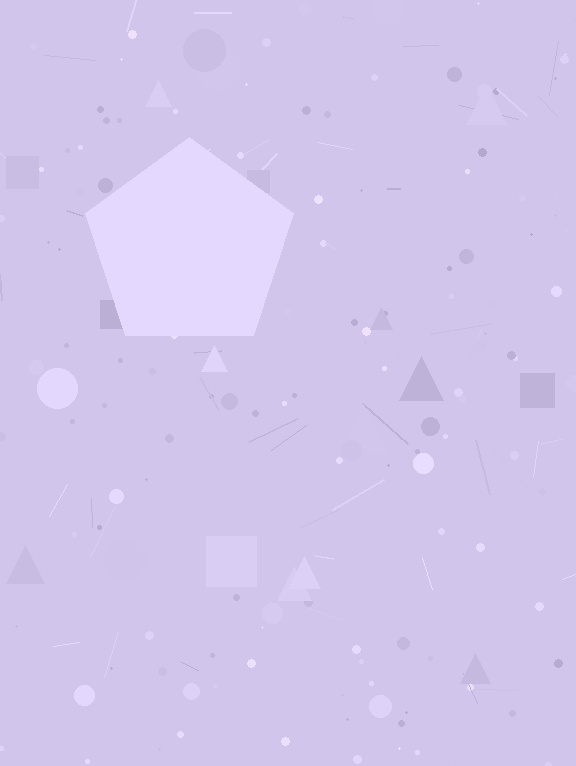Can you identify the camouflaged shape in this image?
The camouflaged shape is a pentagon.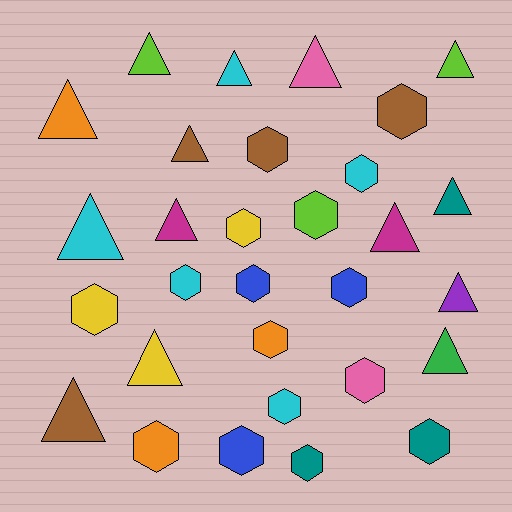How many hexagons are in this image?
There are 16 hexagons.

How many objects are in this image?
There are 30 objects.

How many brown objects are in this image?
There are 4 brown objects.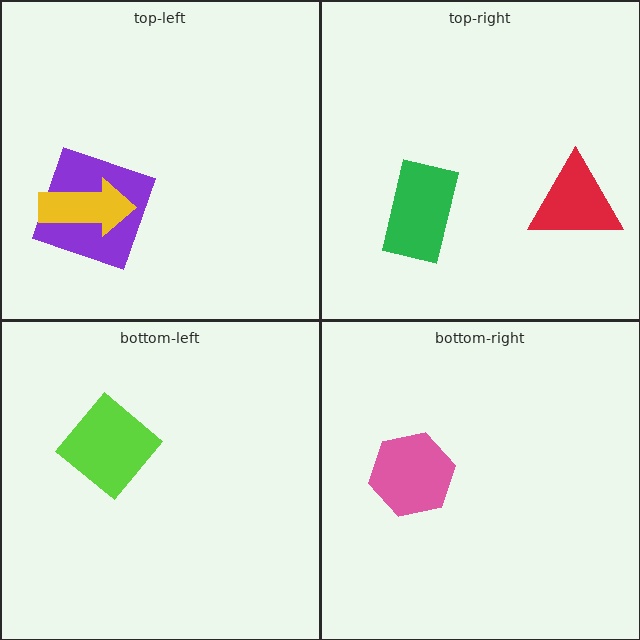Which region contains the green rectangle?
The top-right region.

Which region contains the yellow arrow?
The top-left region.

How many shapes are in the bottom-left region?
1.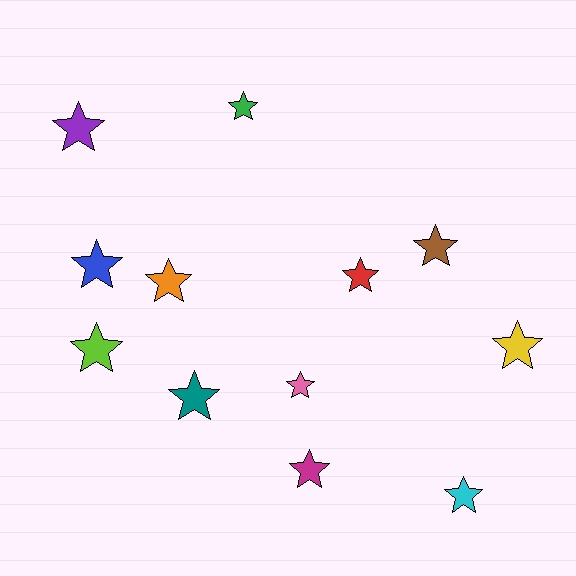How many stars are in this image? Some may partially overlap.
There are 12 stars.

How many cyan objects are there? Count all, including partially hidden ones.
There is 1 cyan object.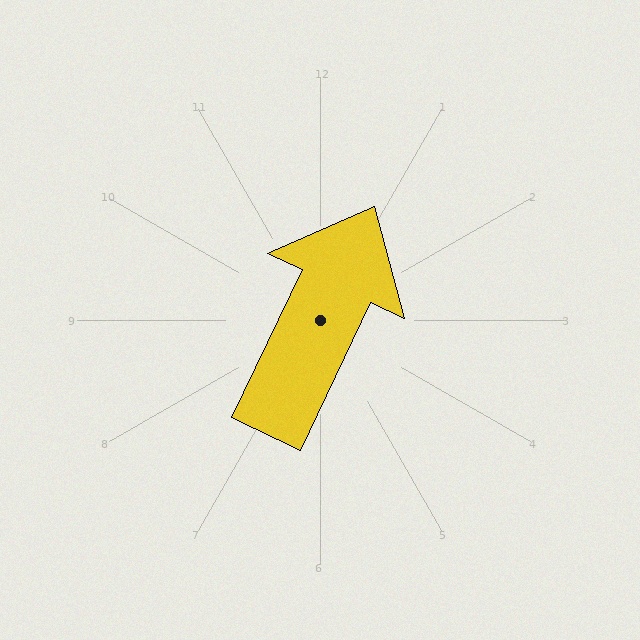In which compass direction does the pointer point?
Northeast.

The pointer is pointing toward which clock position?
Roughly 1 o'clock.